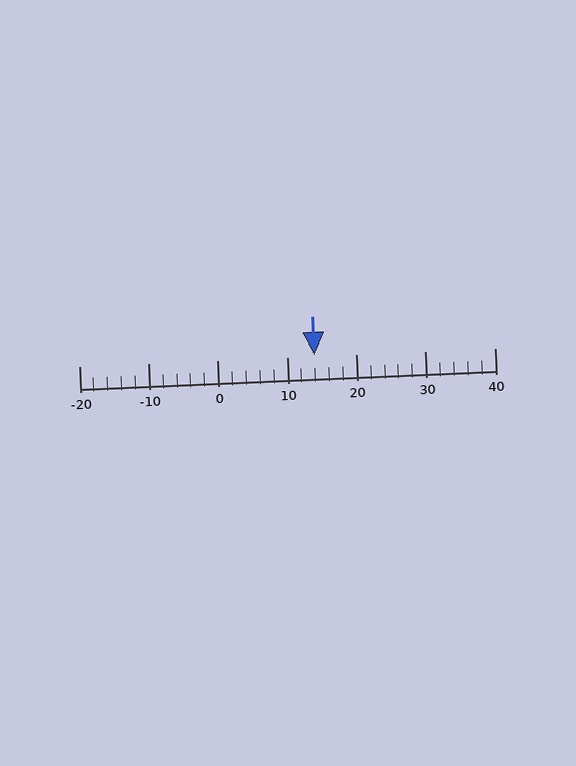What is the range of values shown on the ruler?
The ruler shows values from -20 to 40.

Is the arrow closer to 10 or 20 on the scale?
The arrow is closer to 10.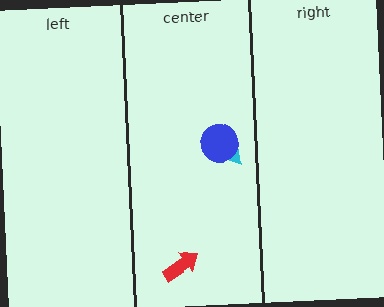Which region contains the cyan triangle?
The center region.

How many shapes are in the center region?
3.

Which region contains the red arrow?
The center region.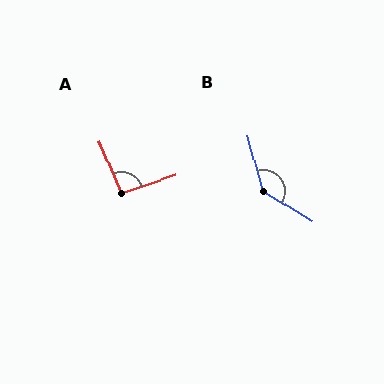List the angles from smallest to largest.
A (94°), B (137°).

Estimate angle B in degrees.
Approximately 137 degrees.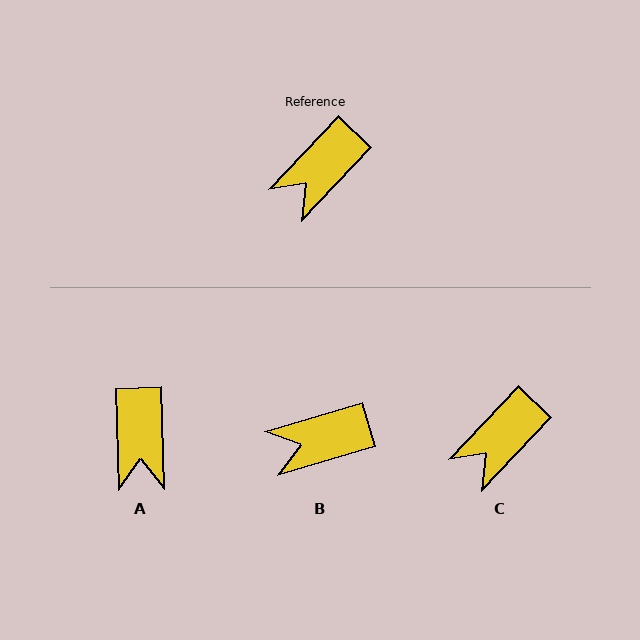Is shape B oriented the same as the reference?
No, it is off by about 30 degrees.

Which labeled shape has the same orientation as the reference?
C.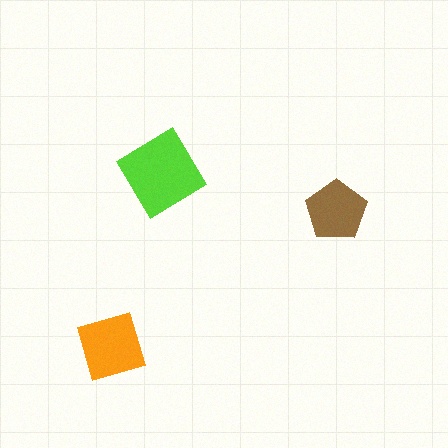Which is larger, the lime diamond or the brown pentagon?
The lime diamond.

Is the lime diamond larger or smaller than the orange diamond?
Larger.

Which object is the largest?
The lime diamond.